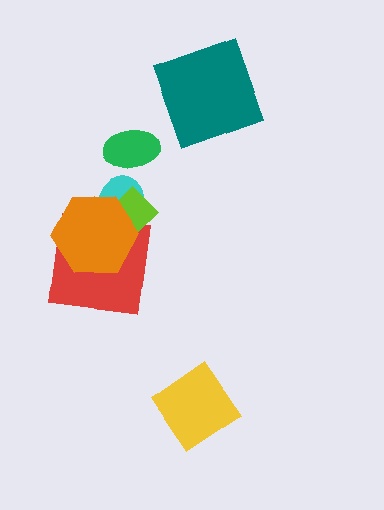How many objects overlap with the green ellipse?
0 objects overlap with the green ellipse.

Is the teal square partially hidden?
No, no other shape covers it.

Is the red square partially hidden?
Yes, it is partially covered by another shape.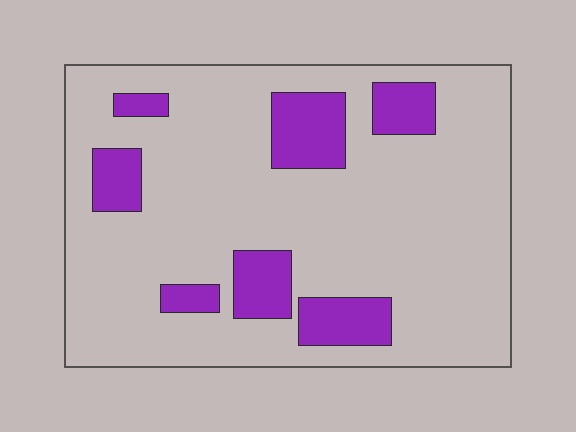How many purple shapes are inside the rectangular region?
7.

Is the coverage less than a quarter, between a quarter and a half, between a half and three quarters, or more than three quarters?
Less than a quarter.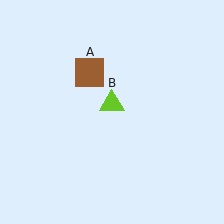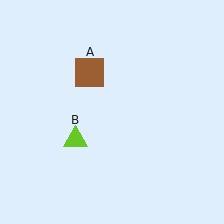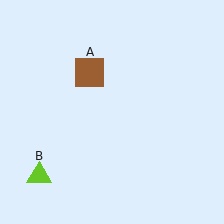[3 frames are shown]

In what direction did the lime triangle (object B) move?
The lime triangle (object B) moved down and to the left.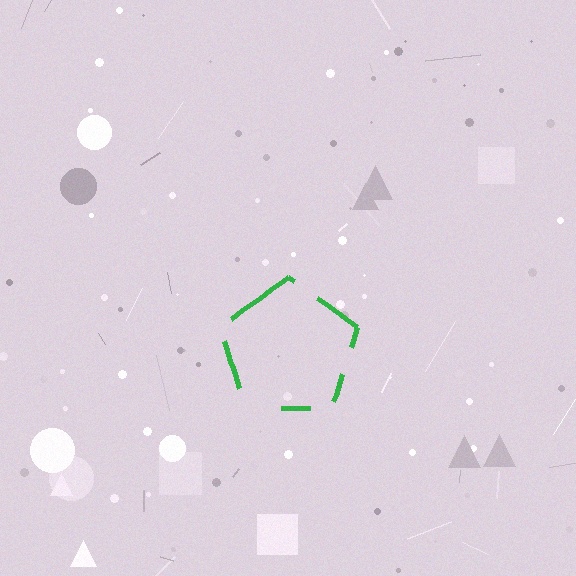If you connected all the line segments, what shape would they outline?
They would outline a pentagon.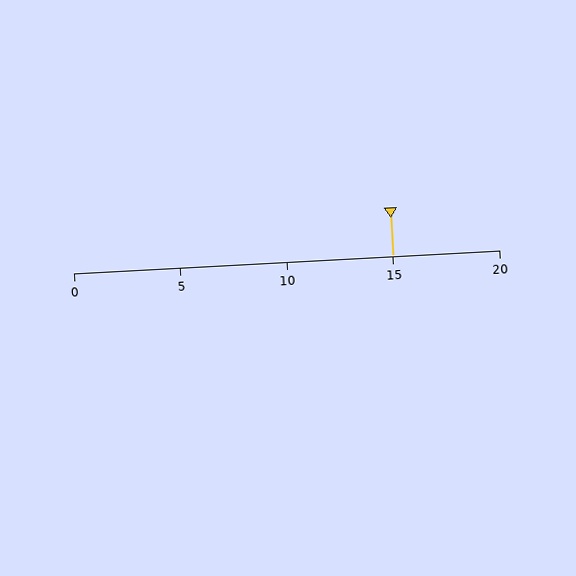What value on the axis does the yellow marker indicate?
The marker indicates approximately 15.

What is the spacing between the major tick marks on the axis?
The major ticks are spaced 5 apart.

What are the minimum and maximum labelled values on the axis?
The axis runs from 0 to 20.